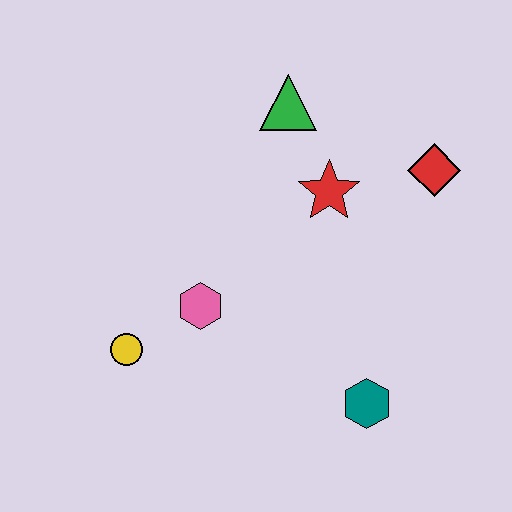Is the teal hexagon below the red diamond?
Yes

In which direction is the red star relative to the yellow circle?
The red star is to the right of the yellow circle.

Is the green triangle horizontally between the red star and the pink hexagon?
Yes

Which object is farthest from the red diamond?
The yellow circle is farthest from the red diamond.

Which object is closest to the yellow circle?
The pink hexagon is closest to the yellow circle.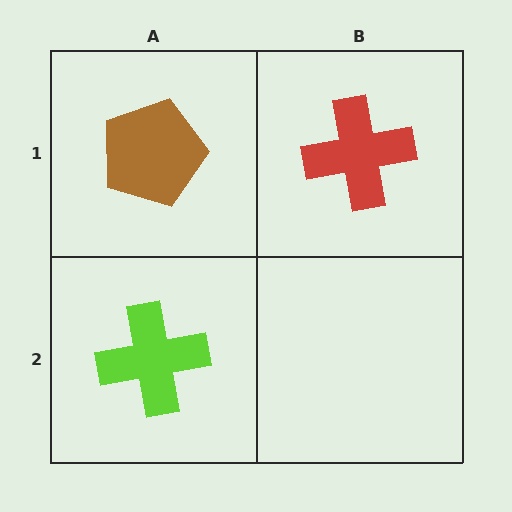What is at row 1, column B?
A red cross.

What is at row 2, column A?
A lime cross.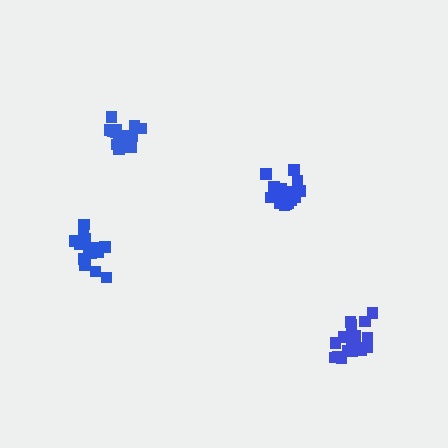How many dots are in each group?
Group 1: 20 dots, Group 2: 20 dots, Group 3: 15 dots, Group 4: 16 dots (71 total).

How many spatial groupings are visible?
There are 4 spatial groupings.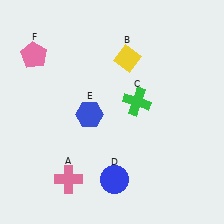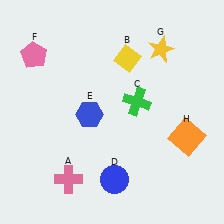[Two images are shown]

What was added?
A yellow star (G), an orange square (H) were added in Image 2.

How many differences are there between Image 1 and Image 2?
There are 2 differences between the two images.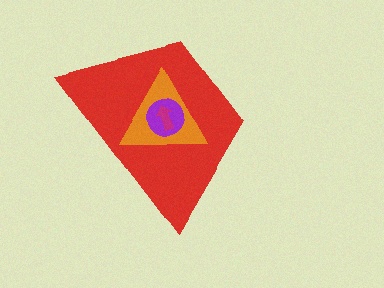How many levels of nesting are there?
4.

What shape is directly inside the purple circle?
The magenta arrow.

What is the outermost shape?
The red trapezoid.